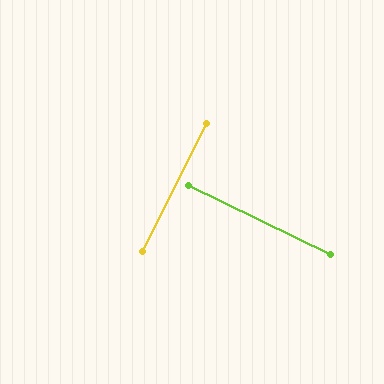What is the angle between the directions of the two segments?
Approximately 89 degrees.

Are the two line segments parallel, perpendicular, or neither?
Perpendicular — they meet at approximately 89°.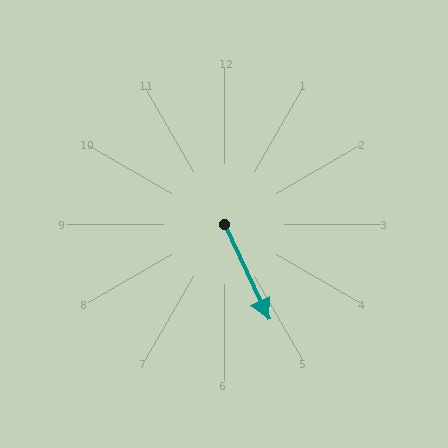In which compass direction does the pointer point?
Southeast.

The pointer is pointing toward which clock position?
Roughly 5 o'clock.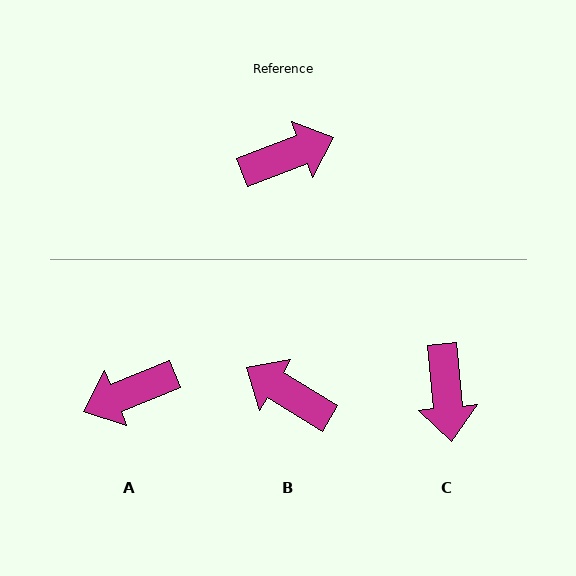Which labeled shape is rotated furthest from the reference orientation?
A, about 179 degrees away.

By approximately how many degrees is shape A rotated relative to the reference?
Approximately 179 degrees clockwise.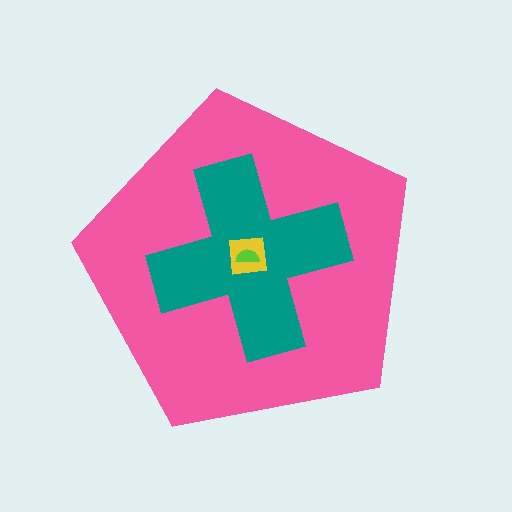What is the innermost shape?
The lime semicircle.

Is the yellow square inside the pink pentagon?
Yes.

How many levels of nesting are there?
4.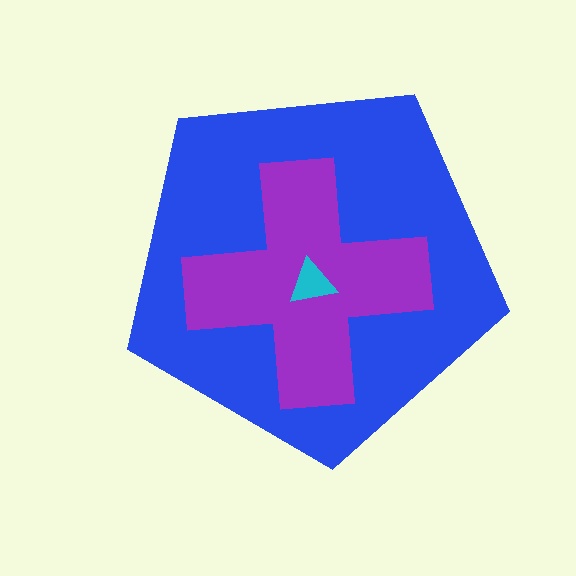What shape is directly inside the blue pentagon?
The purple cross.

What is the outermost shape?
The blue pentagon.